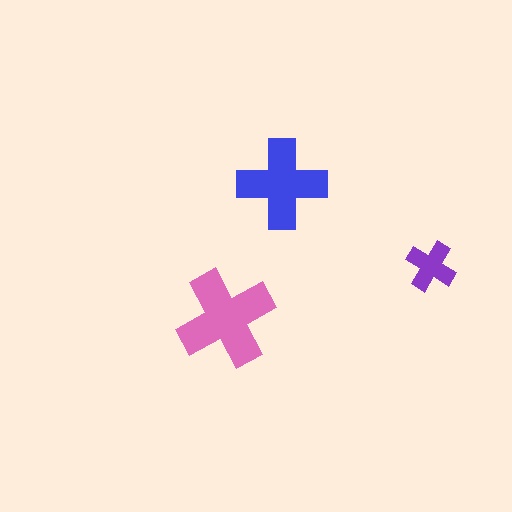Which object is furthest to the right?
The purple cross is rightmost.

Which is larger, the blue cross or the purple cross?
The blue one.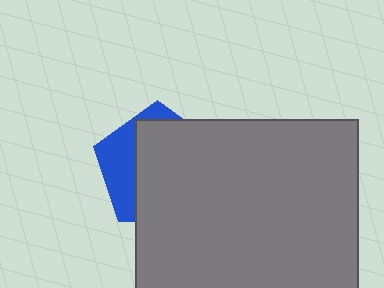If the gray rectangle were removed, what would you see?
You would see the complete blue pentagon.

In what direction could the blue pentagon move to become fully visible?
The blue pentagon could move left. That would shift it out from behind the gray rectangle entirely.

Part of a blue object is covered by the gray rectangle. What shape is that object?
It is a pentagon.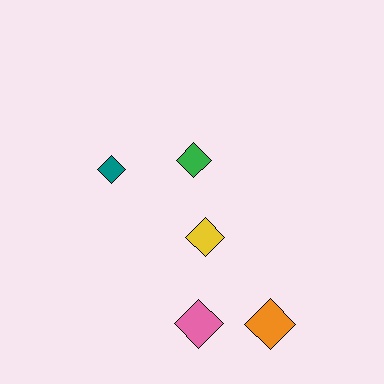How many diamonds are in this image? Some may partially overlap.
There are 5 diamonds.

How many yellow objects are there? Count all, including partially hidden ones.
There is 1 yellow object.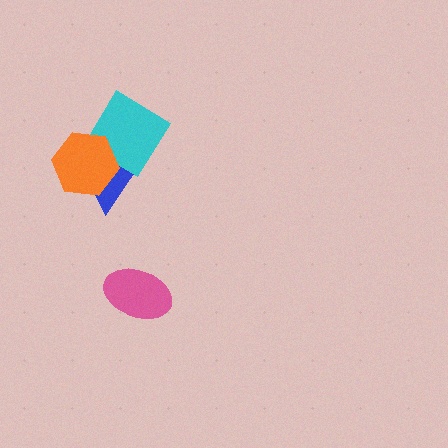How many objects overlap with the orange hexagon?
2 objects overlap with the orange hexagon.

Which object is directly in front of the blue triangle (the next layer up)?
The cyan diamond is directly in front of the blue triangle.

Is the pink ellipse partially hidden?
No, no other shape covers it.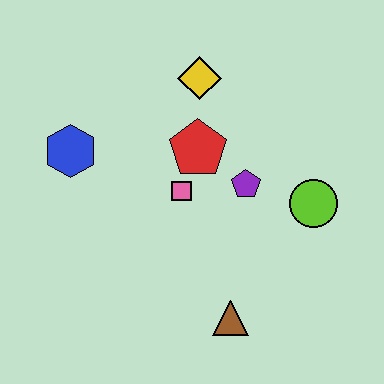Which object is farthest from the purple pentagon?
The blue hexagon is farthest from the purple pentagon.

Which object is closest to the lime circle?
The purple pentagon is closest to the lime circle.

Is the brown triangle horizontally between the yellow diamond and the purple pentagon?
Yes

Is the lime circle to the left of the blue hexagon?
No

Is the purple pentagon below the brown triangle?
No